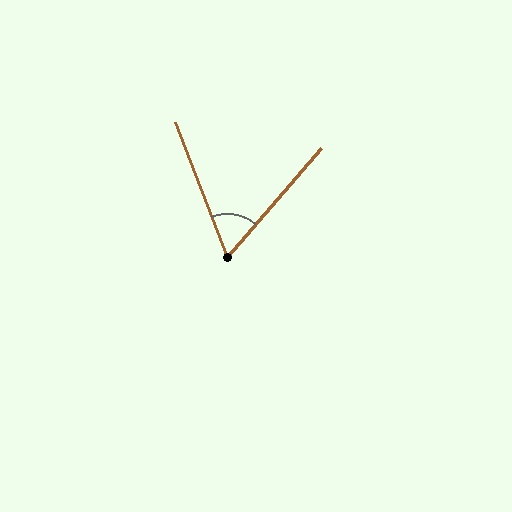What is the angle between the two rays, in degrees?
Approximately 62 degrees.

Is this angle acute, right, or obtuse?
It is acute.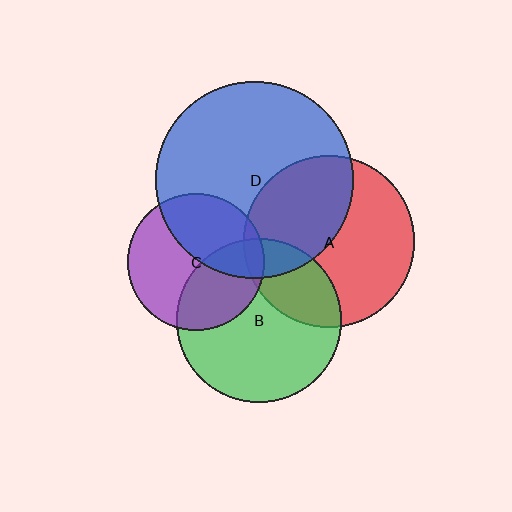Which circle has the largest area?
Circle D (blue).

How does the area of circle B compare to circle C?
Approximately 1.4 times.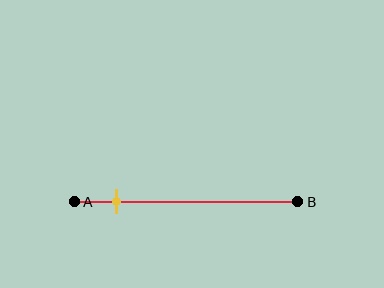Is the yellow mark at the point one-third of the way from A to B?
No, the mark is at about 20% from A, not at the 33% one-third point.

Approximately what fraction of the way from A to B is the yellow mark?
The yellow mark is approximately 20% of the way from A to B.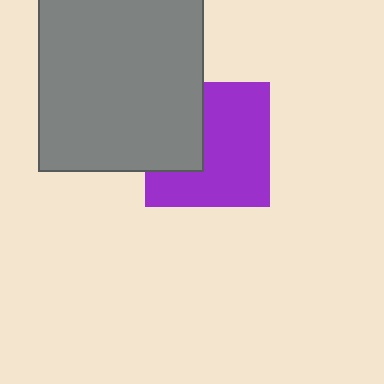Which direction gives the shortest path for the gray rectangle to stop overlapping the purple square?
Moving left gives the shortest separation.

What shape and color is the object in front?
The object in front is a gray rectangle.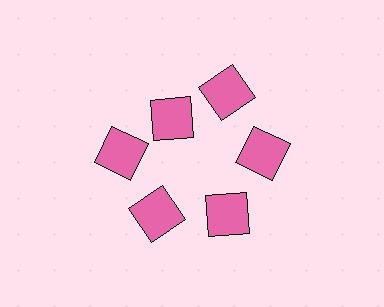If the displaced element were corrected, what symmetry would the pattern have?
It would have 6-fold rotational symmetry — the pattern would map onto itself every 60 degrees.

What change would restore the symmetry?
The symmetry would be restored by moving it outward, back onto the ring so that all 6 squares sit at equal angles and equal distance from the center.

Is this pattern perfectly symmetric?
No. The 6 pink squares are arranged in a ring, but one element near the 11 o'clock position is pulled inward toward the center, breaking the 6-fold rotational symmetry.